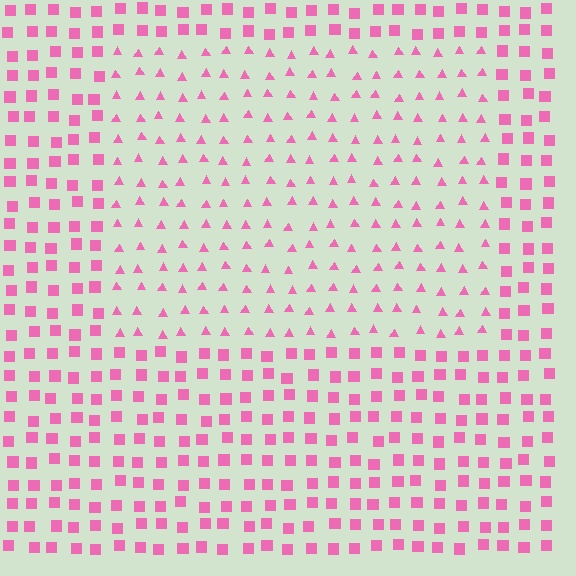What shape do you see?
I see a rectangle.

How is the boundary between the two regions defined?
The boundary is defined by a change in element shape: triangles inside vs. squares outside. All elements share the same color and spacing.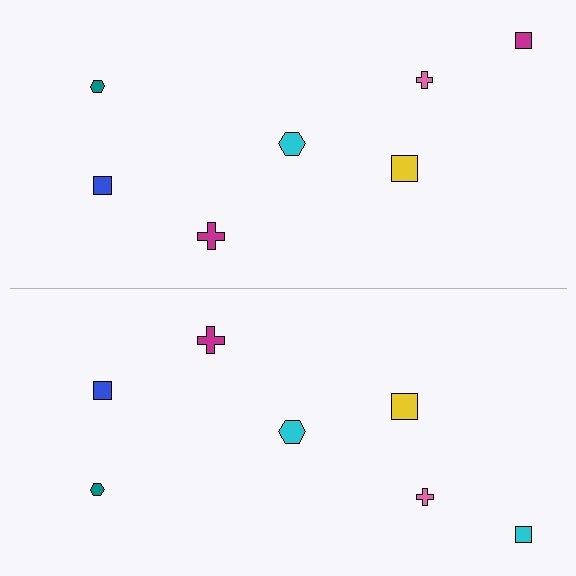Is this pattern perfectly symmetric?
No, the pattern is not perfectly symmetric. The cyan square on the bottom side breaks the symmetry — its mirror counterpart is magenta.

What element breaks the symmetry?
The cyan square on the bottom side breaks the symmetry — its mirror counterpart is magenta.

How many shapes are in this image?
There are 14 shapes in this image.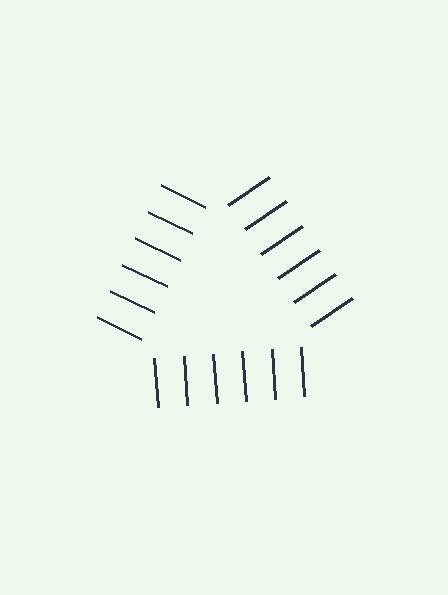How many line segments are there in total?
18 — 6 along each of the 3 edges.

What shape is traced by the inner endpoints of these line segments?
An illusory triangle — the line segments terminate on its edges but no continuous stroke is drawn.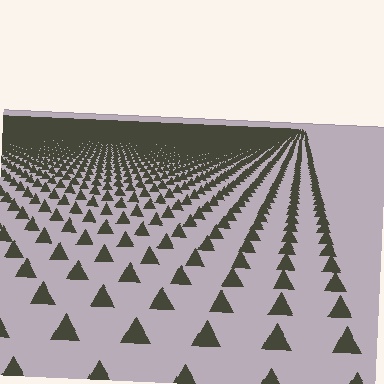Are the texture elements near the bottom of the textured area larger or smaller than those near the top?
Larger. Near the bottom, elements are closer to the viewer and appear at a bigger on-screen size.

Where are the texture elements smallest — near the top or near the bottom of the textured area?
Near the top.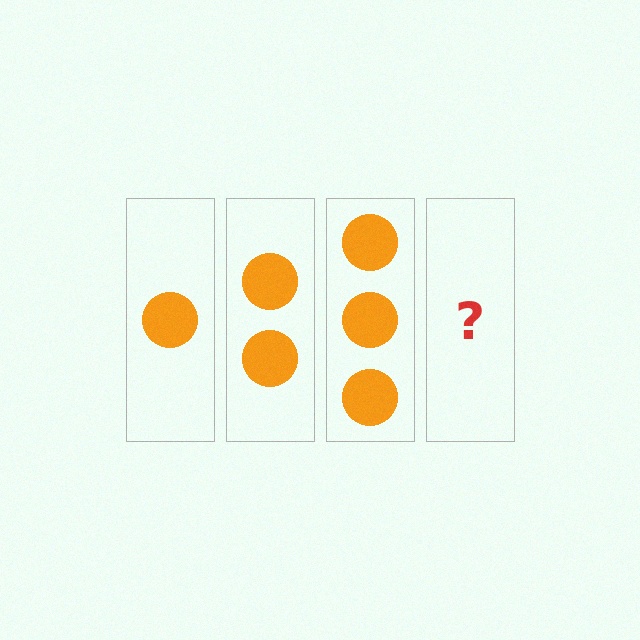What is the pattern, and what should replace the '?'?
The pattern is that each step adds one more circle. The '?' should be 4 circles.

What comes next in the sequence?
The next element should be 4 circles.